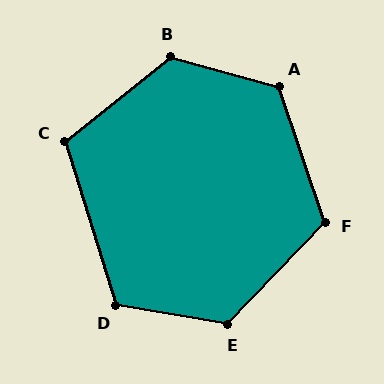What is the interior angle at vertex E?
Approximately 124 degrees (obtuse).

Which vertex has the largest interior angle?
B, at approximately 126 degrees.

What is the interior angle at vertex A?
Approximately 124 degrees (obtuse).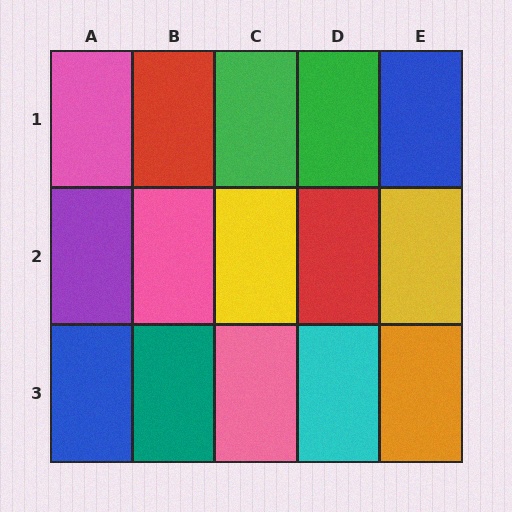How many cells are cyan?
1 cell is cyan.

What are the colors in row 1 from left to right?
Pink, red, green, green, blue.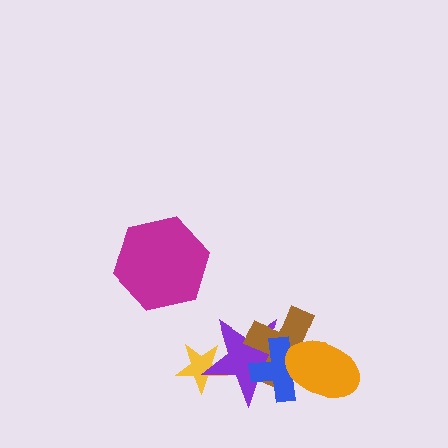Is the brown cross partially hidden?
Yes, it is partially covered by another shape.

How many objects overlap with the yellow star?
1 object overlaps with the yellow star.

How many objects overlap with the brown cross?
3 objects overlap with the brown cross.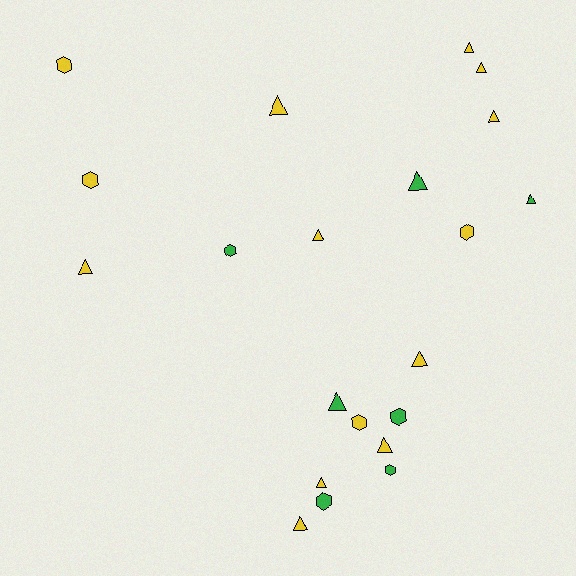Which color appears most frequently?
Yellow, with 14 objects.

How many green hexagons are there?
There are 4 green hexagons.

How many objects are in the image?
There are 21 objects.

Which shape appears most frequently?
Triangle, with 13 objects.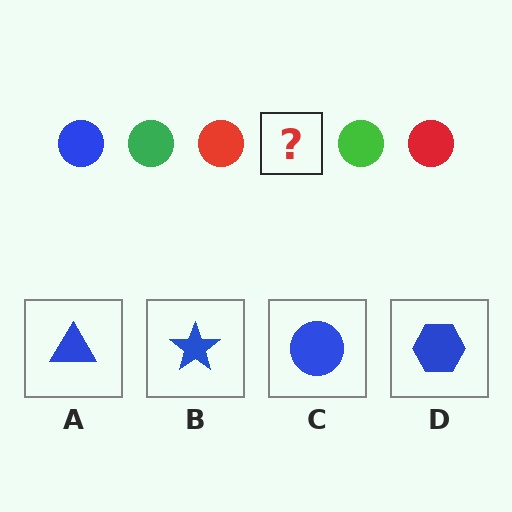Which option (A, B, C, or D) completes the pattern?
C.